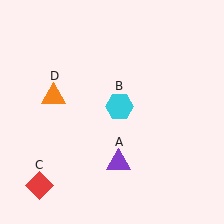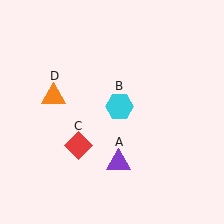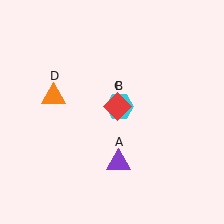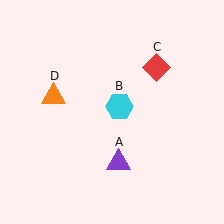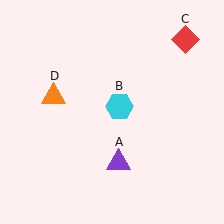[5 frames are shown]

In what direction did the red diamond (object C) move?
The red diamond (object C) moved up and to the right.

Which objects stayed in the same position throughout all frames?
Purple triangle (object A) and cyan hexagon (object B) and orange triangle (object D) remained stationary.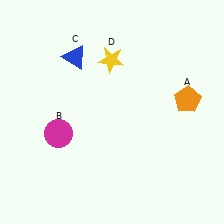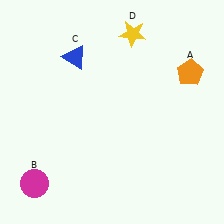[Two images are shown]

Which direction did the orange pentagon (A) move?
The orange pentagon (A) moved up.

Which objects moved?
The objects that moved are: the orange pentagon (A), the magenta circle (B), the yellow star (D).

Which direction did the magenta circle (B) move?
The magenta circle (B) moved down.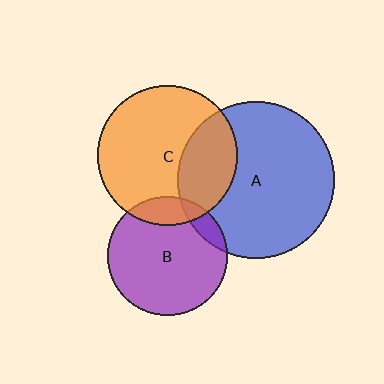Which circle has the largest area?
Circle A (blue).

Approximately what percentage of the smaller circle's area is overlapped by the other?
Approximately 10%.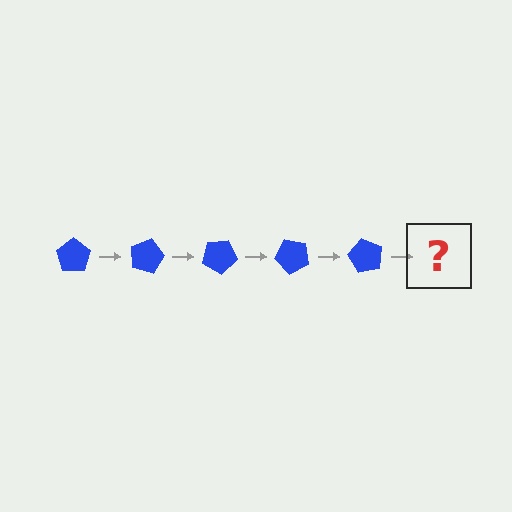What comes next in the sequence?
The next element should be a blue pentagon rotated 75 degrees.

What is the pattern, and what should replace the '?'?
The pattern is that the pentagon rotates 15 degrees each step. The '?' should be a blue pentagon rotated 75 degrees.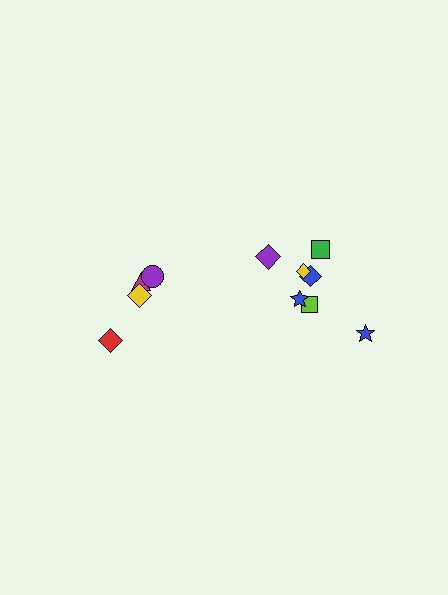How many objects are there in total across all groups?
There are 11 objects.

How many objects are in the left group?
There are 4 objects.